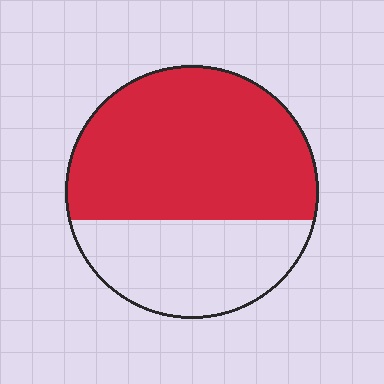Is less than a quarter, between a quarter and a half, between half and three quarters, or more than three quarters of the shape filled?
Between half and three quarters.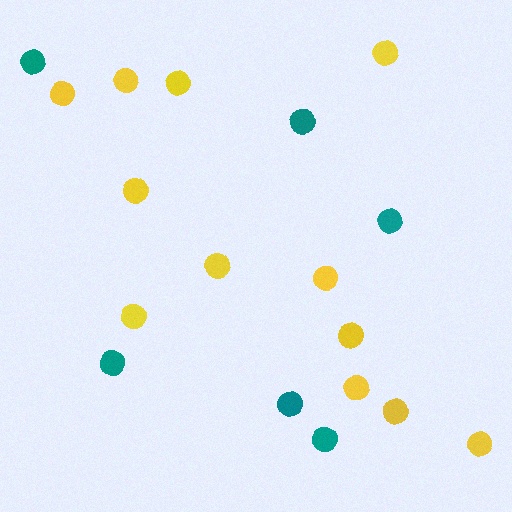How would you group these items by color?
There are 2 groups: one group of teal circles (6) and one group of yellow circles (12).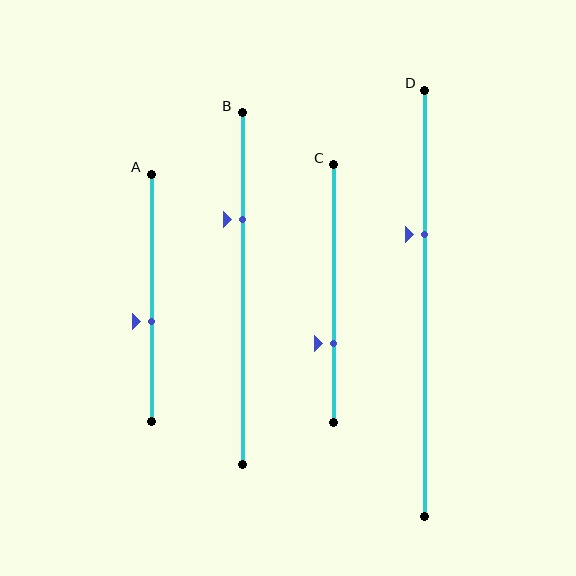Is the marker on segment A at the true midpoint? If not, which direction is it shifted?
No, the marker on segment A is shifted downward by about 10% of the segment length.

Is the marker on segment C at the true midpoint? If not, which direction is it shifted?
No, the marker on segment C is shifted downward by about 20% of the segment length.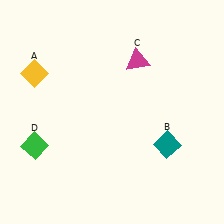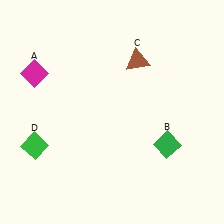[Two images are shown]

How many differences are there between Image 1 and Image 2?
There are 3 differences between the two images.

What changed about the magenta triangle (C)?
In Image 1, C is magenta. In Image 2, it changed to brown.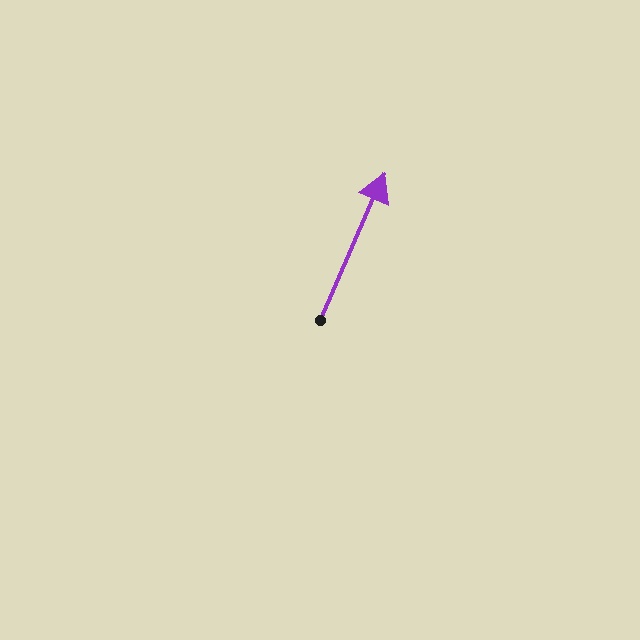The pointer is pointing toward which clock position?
Roughly 1 o'clock.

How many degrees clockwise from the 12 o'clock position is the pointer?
Approximately 24 degrees.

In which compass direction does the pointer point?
Northeast.